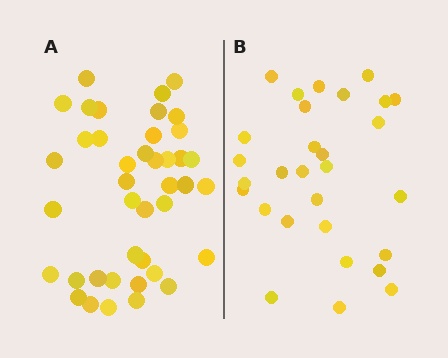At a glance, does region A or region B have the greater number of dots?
Region A (the left region) has more dots.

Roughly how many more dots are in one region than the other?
Region A has roughly 12 or so more dots than region B.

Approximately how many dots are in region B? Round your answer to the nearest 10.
About 30 dots. (The exact count is 29, which rounds to 30.)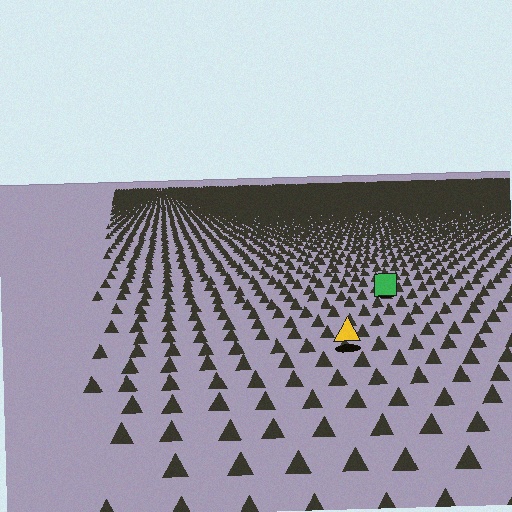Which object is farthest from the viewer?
The green square is farthest from the viewer. It appears smaller and the ground texture around it is denser.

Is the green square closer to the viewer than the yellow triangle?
No. The yellow triangle is closer — you can tell from the texture gradient: the ground texture is coarser near it.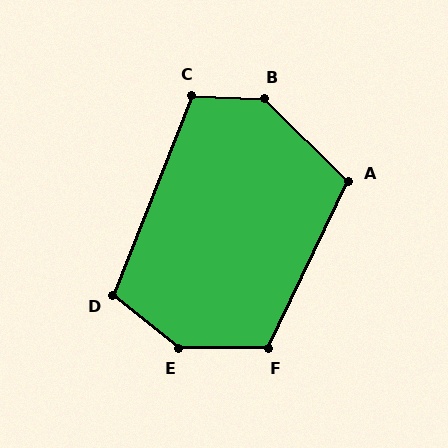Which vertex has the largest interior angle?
E, at approximately 141 degrees.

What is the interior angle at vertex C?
Approximately 110 degrees (obtuse).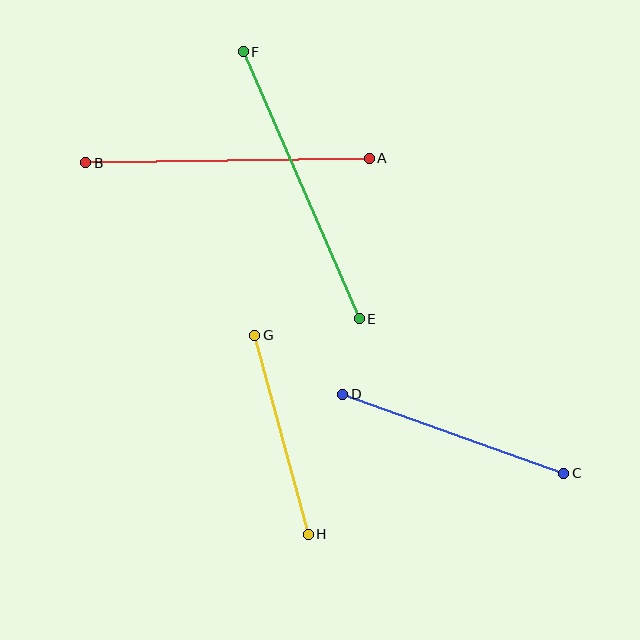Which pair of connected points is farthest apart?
Points E and F are farthest apart.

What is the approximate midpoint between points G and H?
The midpoint is at approximately (282, 435) pixels.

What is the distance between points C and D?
The distance is approximately 235 pixels.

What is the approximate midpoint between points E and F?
The midpoint is at approximately (301, 185) pixels.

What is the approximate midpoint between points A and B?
The midpoint is at approximately (227, 161) pixels.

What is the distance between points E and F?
The distance is approximately 291 pixels.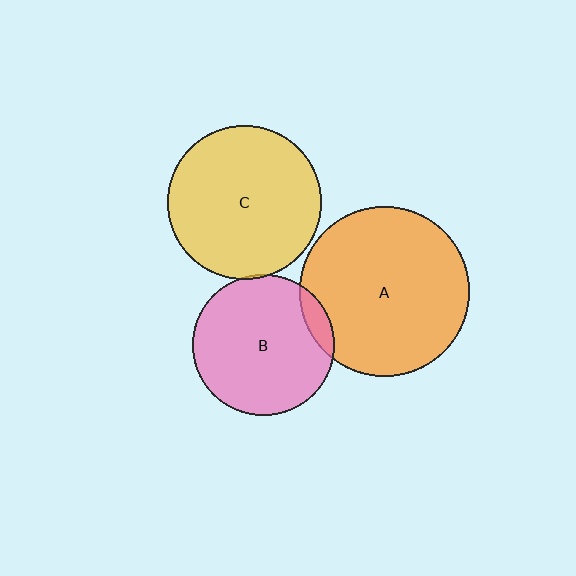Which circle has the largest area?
Circle A (orange).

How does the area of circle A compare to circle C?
Approximately 1.2 times.